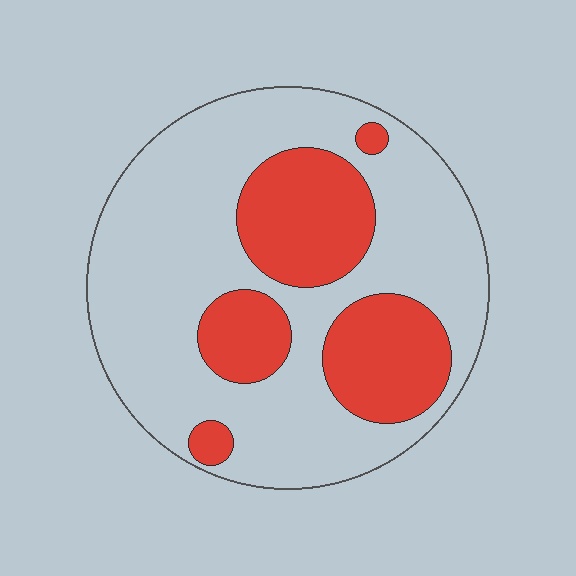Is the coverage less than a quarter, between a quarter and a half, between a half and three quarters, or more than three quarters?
Between a quarter and a half.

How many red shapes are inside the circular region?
5.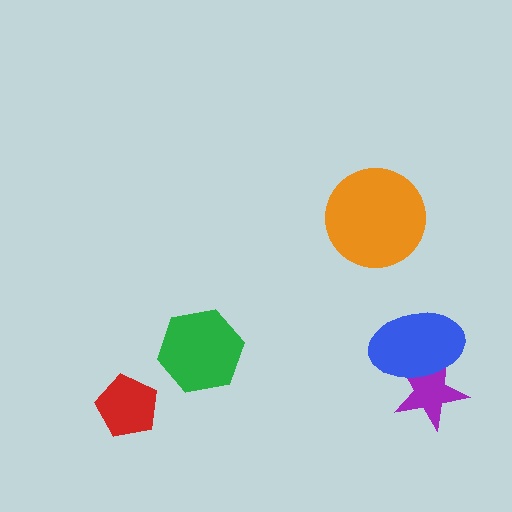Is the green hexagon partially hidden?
No, no other shape covers it.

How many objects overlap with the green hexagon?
0 objects overlap with the green hexagon.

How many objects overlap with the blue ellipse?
1 object overlaps with the blue ellipse.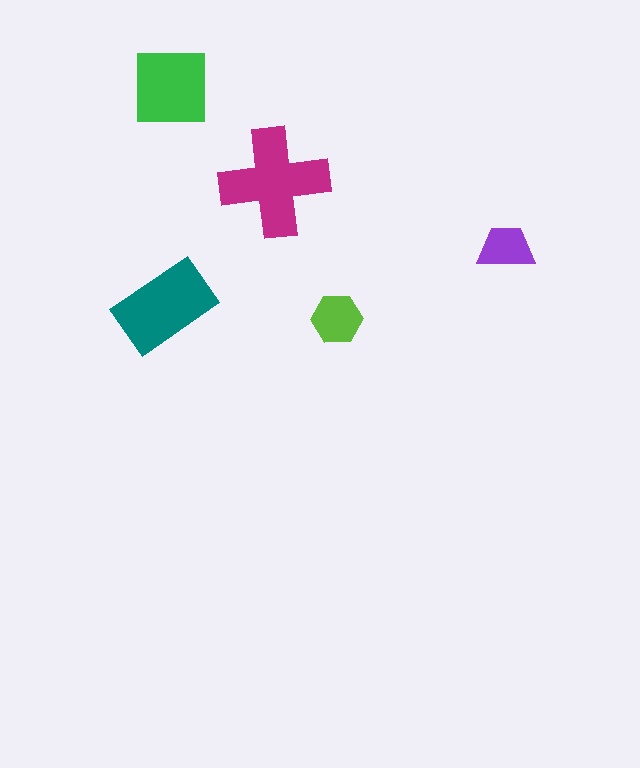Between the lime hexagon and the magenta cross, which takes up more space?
The magenta cross.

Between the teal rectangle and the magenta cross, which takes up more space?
The magenta cross.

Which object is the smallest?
The purple trapezoid.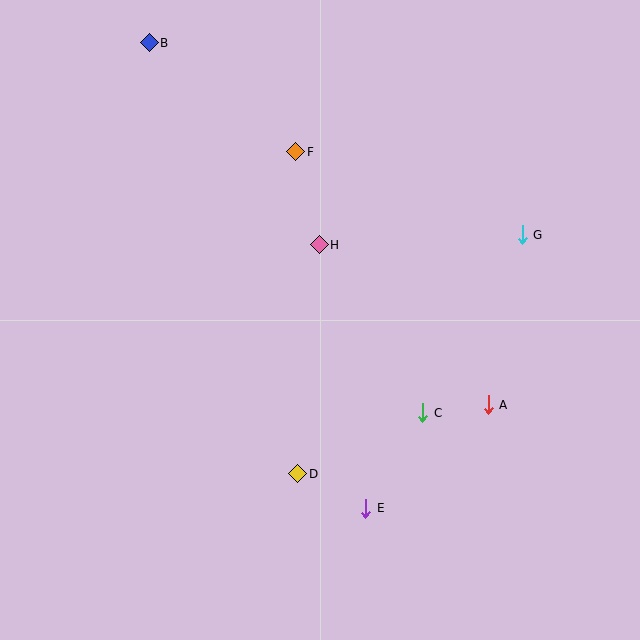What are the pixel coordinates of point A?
Point A is at (488, 405).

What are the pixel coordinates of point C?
Point C is at (423, 413).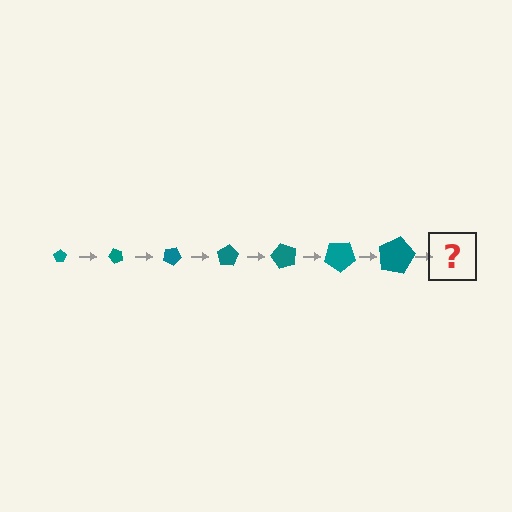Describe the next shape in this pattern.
It should be a pentagon, larger than the previous one and rotated 350 degrees from the start.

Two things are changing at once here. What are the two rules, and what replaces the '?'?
The two rules are that the pentagon grows larger each step and it rotates 50 degrees each step. The '?' should be a pentagon, larger than the previous one and rotated 350 degrees from the start.